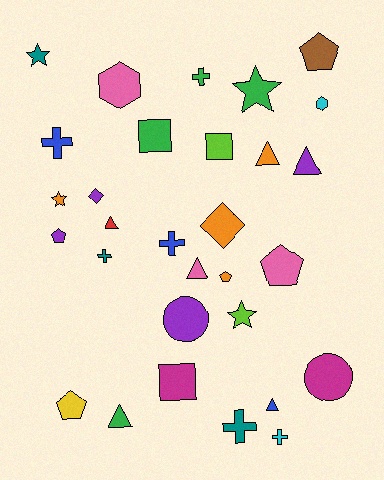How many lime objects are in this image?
There are 2 lime objects.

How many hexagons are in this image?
There are 2 hexagons.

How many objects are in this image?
There are 30 objects.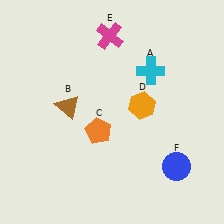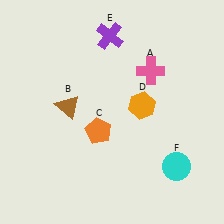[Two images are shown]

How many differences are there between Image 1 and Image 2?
There are 3 differences between the two images.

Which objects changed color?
A changed from cyan to pink. E changed from magenta to purple. F changed from blue to cyan.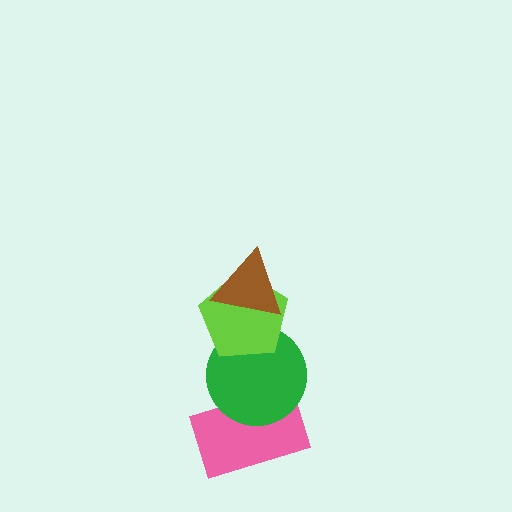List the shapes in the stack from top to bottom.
From top to bottom: the brown triangle, the lime pentagon, the green circle, the pink rectangle.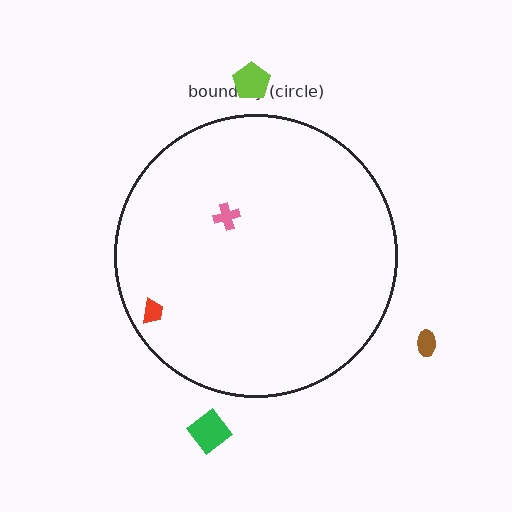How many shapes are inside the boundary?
2 inside, 3 outside.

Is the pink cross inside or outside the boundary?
Inside.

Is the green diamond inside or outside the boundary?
Outside.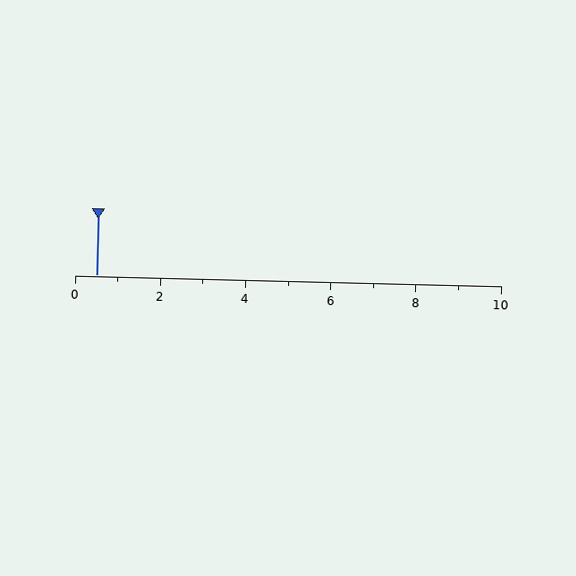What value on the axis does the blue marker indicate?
The marker indicates approximately 0.5.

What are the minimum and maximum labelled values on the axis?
The axis runs from 0 to 10.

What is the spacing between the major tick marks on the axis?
The major ticks are spaced 2 apart.